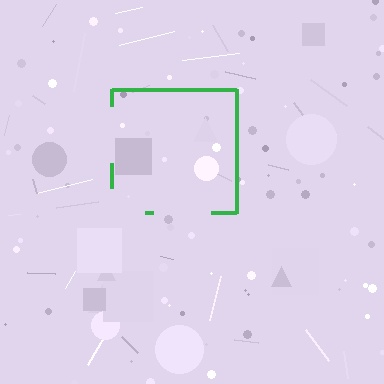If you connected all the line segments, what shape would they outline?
They would outline a square.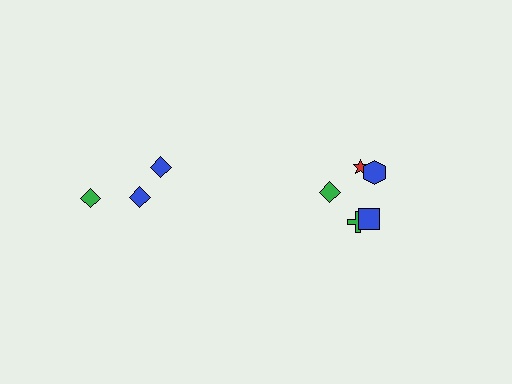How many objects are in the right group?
There are 5 objects.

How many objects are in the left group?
There are 3 objects.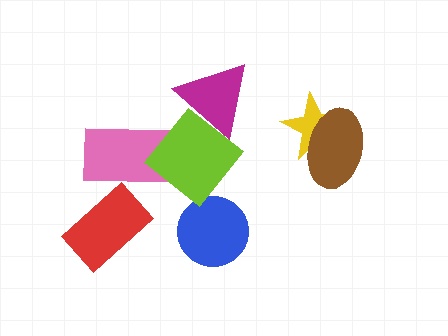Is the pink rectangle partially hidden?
Yes, it is partially covered by another shape.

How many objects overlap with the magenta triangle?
1 object overlaps with the magenta triangle.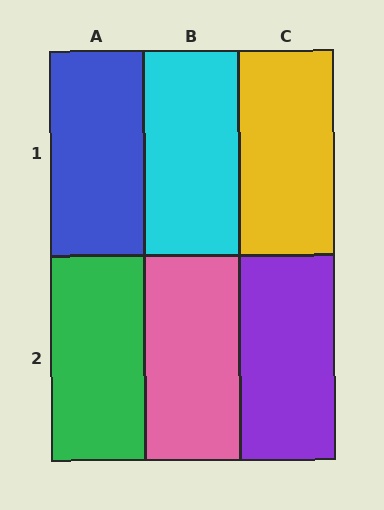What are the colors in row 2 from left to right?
Green, pink, purple.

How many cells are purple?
1 cell is purple.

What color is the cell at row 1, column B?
Cyan.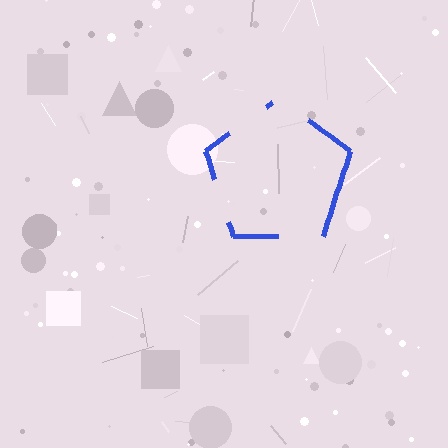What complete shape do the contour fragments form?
The contour fragments form a pentagon.